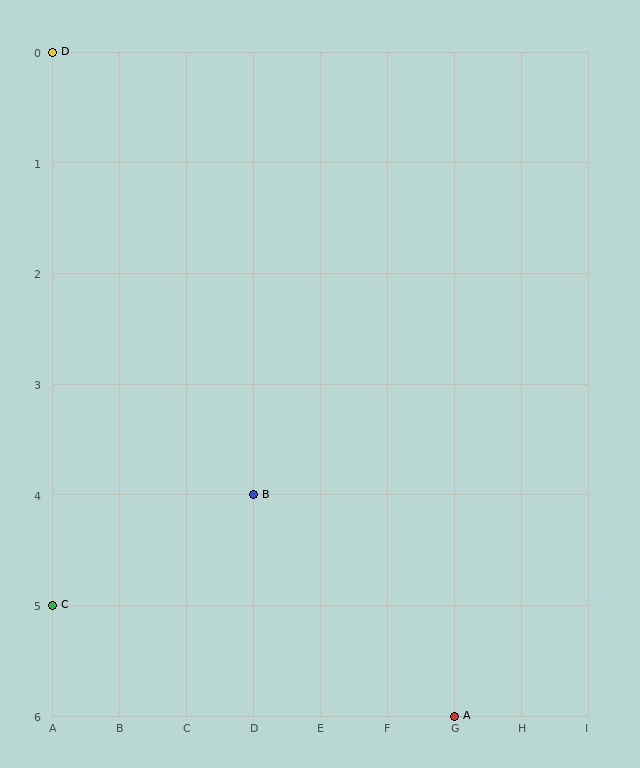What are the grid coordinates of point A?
Point A is at grid coordinates (G, 6).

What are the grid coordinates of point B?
Point B is at grid coordinates (D, 4).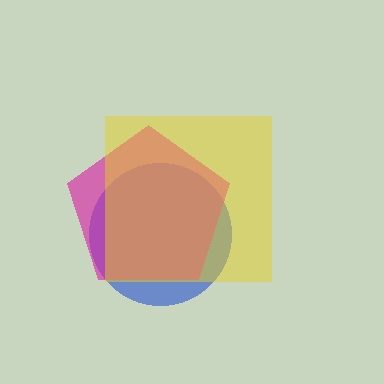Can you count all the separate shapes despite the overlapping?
Yes, there are 3 separate shapes.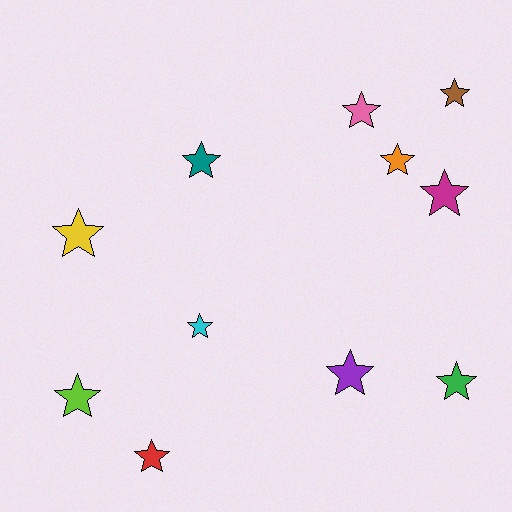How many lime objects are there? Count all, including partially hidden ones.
There is 1 lime object.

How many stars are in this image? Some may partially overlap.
There are 11 stars.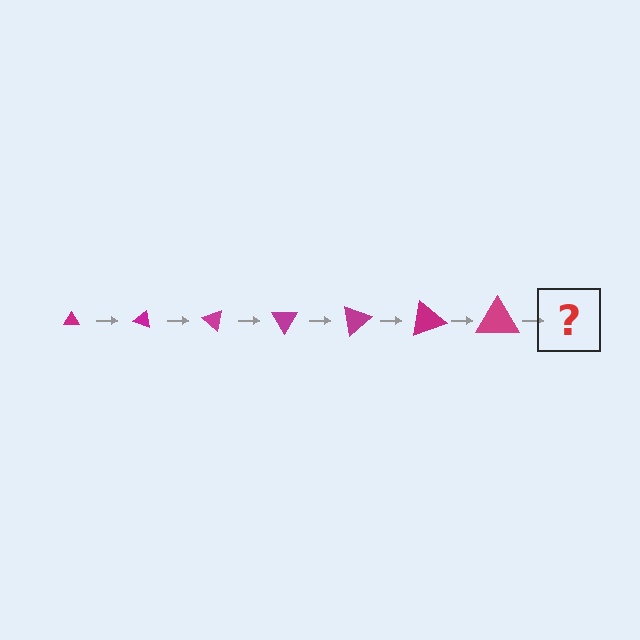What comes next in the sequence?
The next element should be a triangle, larger than the previous one and rotated 140 degrees from the start.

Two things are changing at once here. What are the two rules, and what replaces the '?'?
The two rules are that the triangle grows larger each step and it rotates 20 degrees each step. The '?' should be a triangle, larger than the previous one and rotated 140 degrees from the start.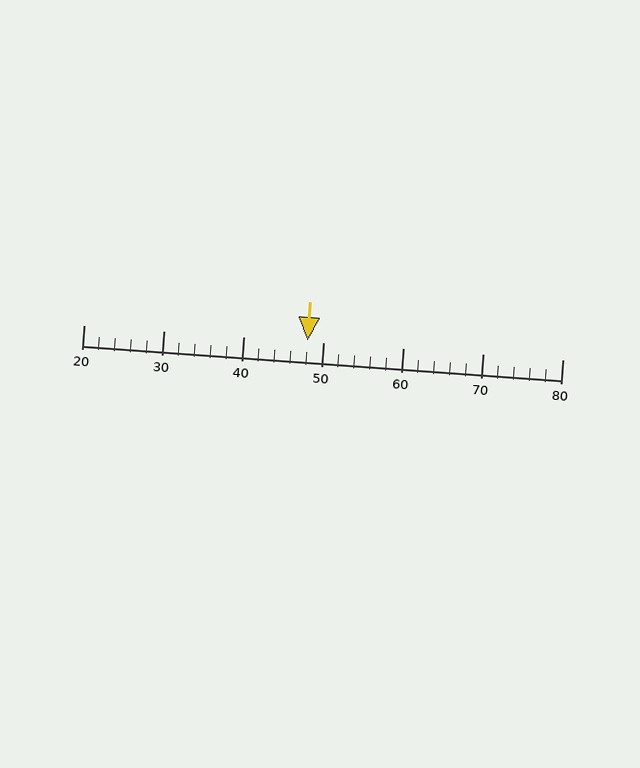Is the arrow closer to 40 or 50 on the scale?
The arrow is closer to 50.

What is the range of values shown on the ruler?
The ruler shows values from 20 to 80.